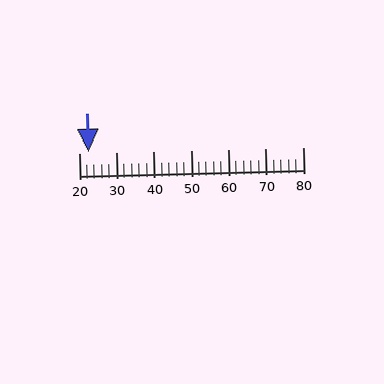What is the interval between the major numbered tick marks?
The major tick marks are spaced 10 units apart.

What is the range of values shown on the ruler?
The ruler shows values from 20 to 80.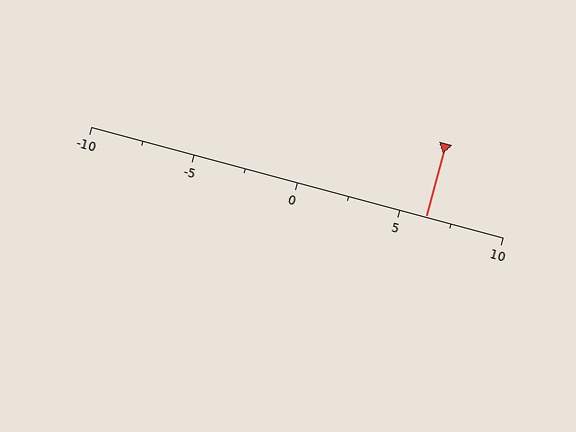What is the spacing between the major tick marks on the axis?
The major ticks are spaced 5 apart.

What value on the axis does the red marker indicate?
The marker indicates approximately 6.2.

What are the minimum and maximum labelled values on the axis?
The axis runs from -10 to 10.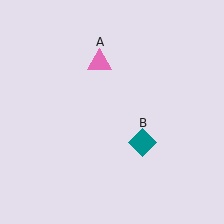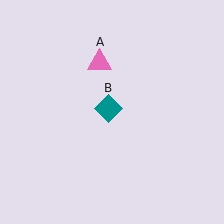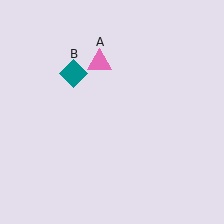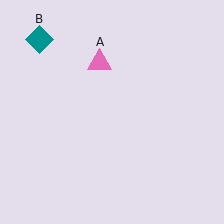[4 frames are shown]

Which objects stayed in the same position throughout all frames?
Pink triangle (object A) remained stationary.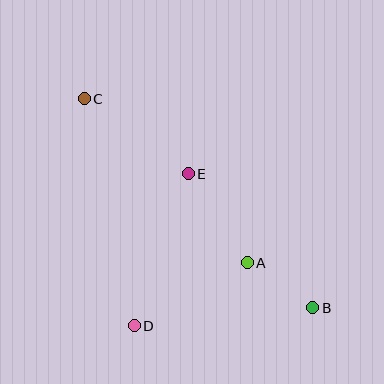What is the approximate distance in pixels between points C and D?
The distance between C and D is approximately 232 pixels.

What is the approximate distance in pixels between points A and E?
The distance between A and E is approximately 107 pixels.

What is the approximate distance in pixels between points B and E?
The distance between B and E is approximately 183 pixels.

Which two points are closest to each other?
Points A and B are closest to each other.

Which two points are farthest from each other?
Points B and C are farthest from each other.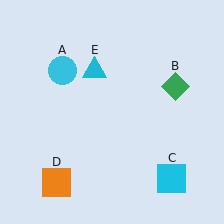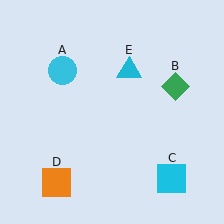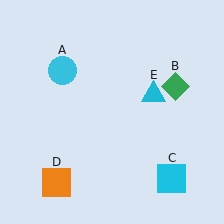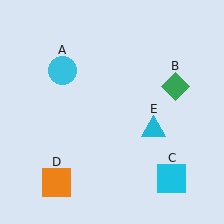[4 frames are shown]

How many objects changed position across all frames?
1 object changed position: cyan triangle (object E).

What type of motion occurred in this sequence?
The cyan triangle (object E) rotated clockwise around the center of the scene.